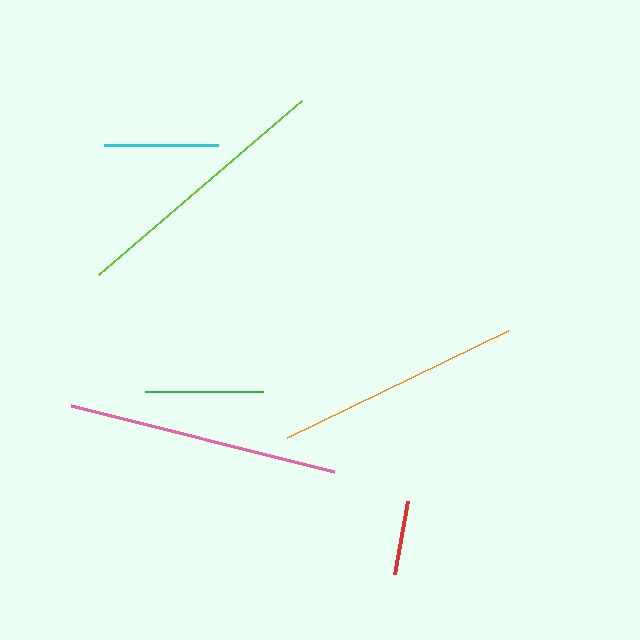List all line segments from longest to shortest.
From longest to shortest: pink, lime, orange, green, cyan, red.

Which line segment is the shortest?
The red line is the shortest at approximately 74 pixels.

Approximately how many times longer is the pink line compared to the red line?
The pink line is approximately 3.7 times the length of the red line.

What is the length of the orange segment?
The orange segment is approximately 245 pixels long.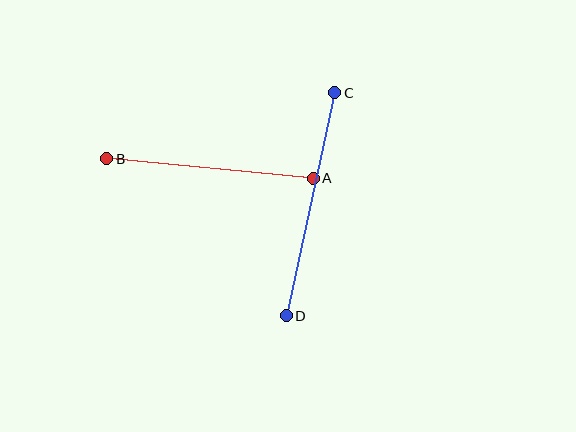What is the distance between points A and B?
The distance is approximately 207 pixels.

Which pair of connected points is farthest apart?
Points C and D are farthest apart.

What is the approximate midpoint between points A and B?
The midpoint is at approximately (210, 168) pixels.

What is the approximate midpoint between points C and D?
The midpoint is at approximately (310, 204) pixels.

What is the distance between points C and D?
The distance is approximately 228 pixels.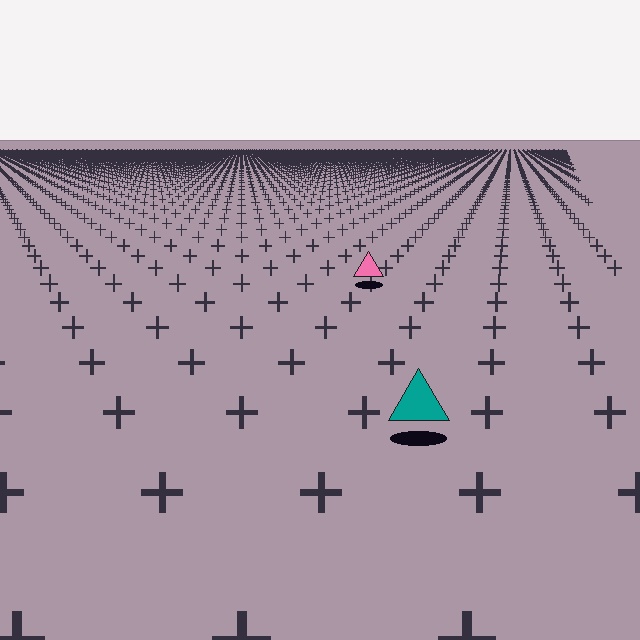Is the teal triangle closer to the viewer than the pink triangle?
Yes. The teal triangle is closer — you can tell from the texture gradient: the ground texture is coarser near it.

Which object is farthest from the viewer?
The pink triangle is farthest from the viewer. It appears smaller and the ground texture around it is denser.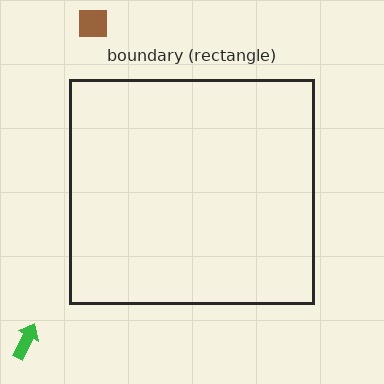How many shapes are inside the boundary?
0 inside, 2 outside.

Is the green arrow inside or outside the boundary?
Outside.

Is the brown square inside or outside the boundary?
Outside.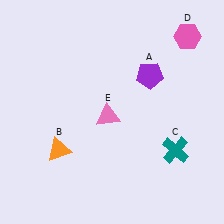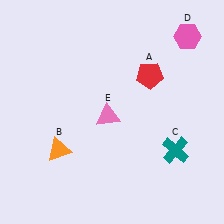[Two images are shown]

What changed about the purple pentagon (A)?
In Image 1, A is purple. In Image 2, it changed to red.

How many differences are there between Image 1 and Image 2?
There is 1 difference between the two images.